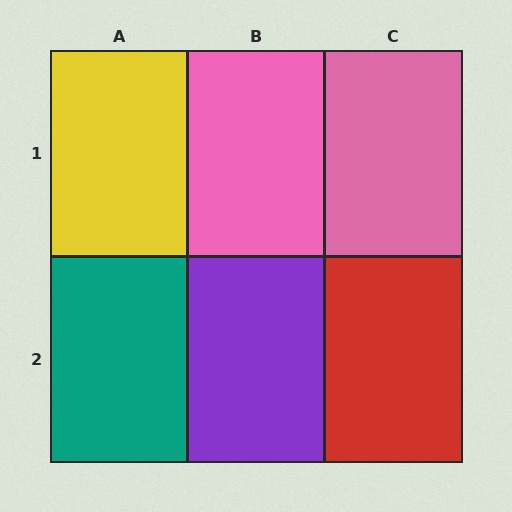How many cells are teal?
1 cell is teal.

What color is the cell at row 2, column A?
Teal.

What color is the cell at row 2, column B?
Purple.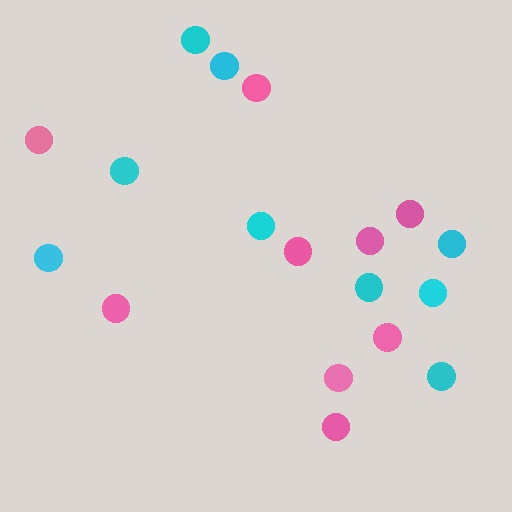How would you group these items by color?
There are 2 groups: one group of pink circles (9) and one group of cyan circles (9).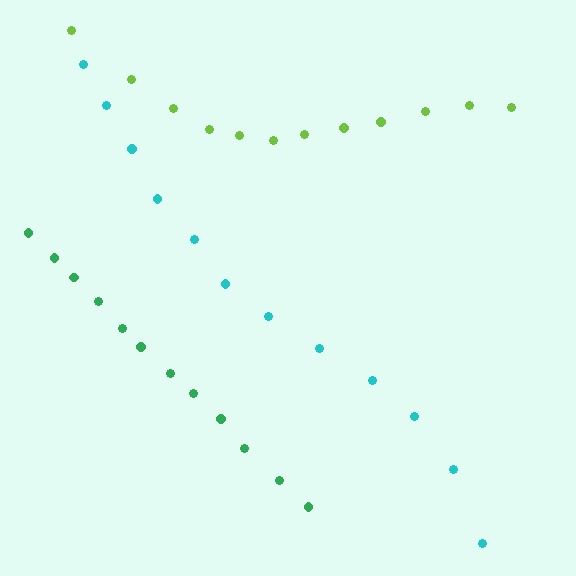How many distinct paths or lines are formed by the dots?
There are 3 distinct paths.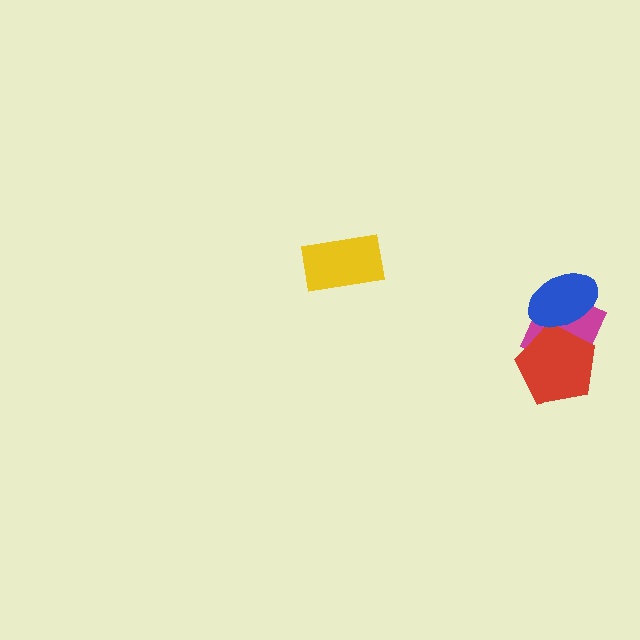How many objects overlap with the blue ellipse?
2 objects overlap with the blue ellipse.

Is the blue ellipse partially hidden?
No, no other shape covers it.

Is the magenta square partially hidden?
Yes, it is partially covered by another shape.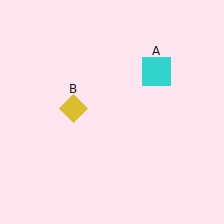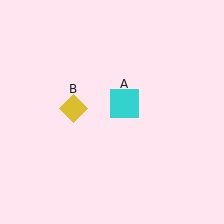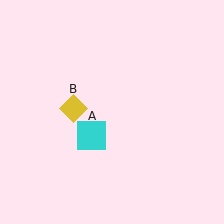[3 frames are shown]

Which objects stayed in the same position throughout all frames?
Yellow diamond (object B) remained stationary.